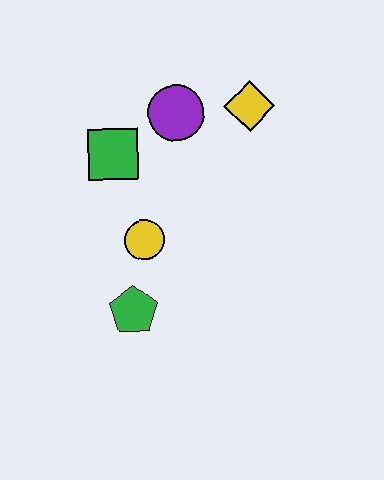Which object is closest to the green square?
The purple circle is closest to the green square.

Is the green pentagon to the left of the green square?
No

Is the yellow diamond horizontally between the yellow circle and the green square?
No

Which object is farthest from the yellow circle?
The yellow diamond is farthest from the yellow circle.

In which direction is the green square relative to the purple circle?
The green square is to the left of the purple circle.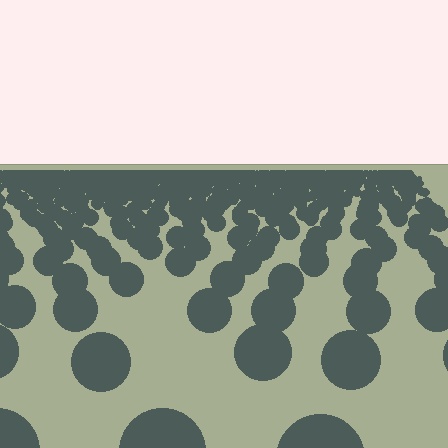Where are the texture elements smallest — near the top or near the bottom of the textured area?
Near the top.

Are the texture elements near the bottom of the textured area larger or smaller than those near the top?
Larger. Near the bottom, elements are closer to the viewer and appear at a bigger on-screen size.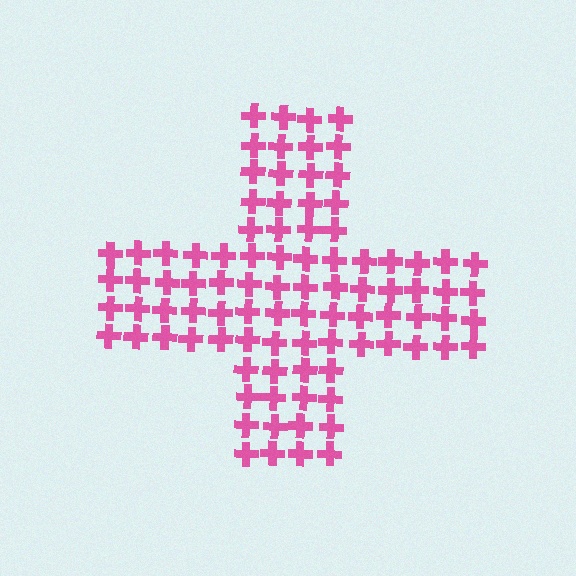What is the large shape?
The large shape is a cross.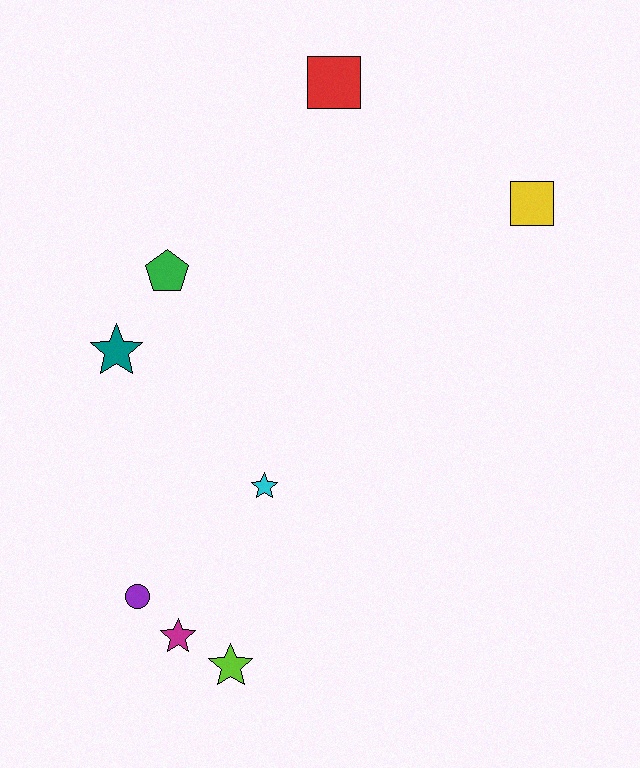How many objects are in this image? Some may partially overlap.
There are 8 objects.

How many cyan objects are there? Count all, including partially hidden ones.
There is 1 cyan object.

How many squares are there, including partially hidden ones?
There are 2 squares.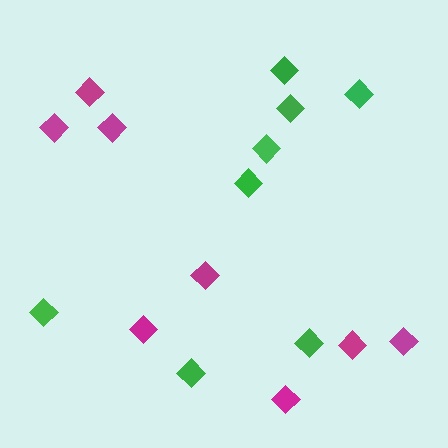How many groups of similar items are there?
There are 2 groups: one group of magenta diamonds (8) and one group of green diamonds (8).